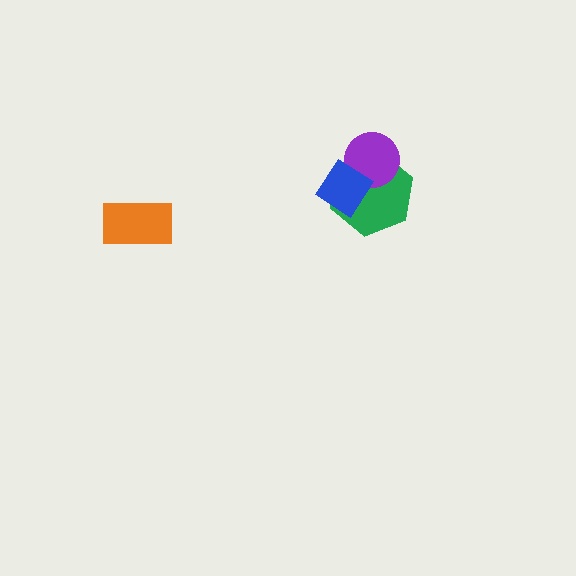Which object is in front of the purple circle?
The blue diamond is in front of the purple circle.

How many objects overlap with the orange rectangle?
0 objects overlap with the orange rectangle.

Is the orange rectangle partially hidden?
No, no other shape covers it.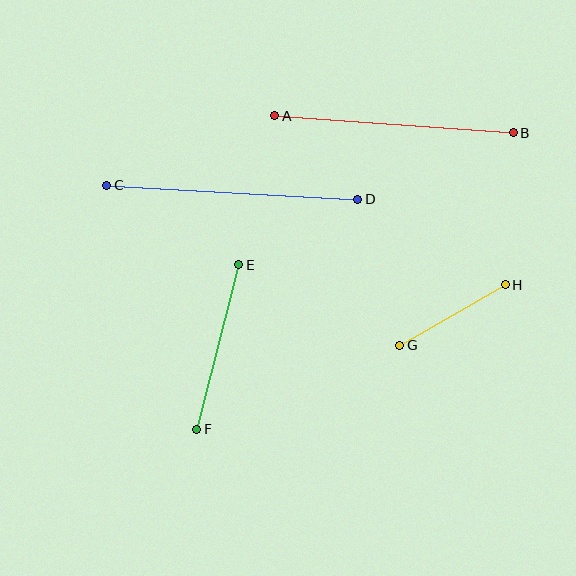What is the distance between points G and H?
The distance is approximately 122 pixels.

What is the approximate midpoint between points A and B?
The midpoint is at approximately (394, 124) pixels.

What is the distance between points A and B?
The distance is approximately 239 pixels.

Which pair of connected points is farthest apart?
Points C and D are farthest apart.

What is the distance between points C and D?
The distance is approximately 251 pixels.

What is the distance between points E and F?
The distance is approximately 170 pixels.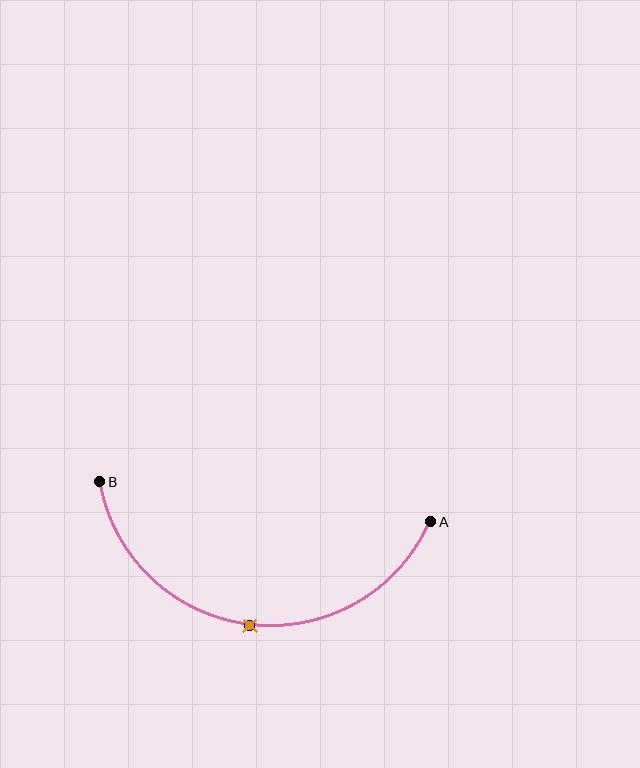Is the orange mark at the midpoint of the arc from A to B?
Yes. The orange mark lies on the arc at equal arc-length from both A and B — it is the arc midpoint.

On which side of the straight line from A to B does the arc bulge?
The arc bulges below the straight line connecting A and B.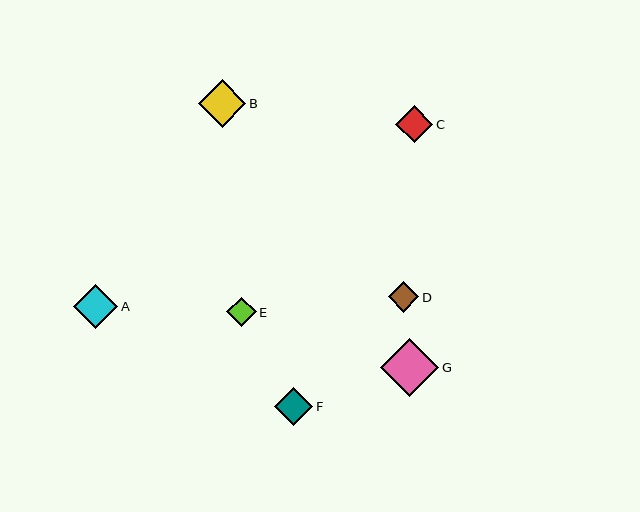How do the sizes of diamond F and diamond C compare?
Diamond F and diamond C are approximately the same size.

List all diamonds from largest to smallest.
From largest to smallest: G, B, A, F, C, D, E.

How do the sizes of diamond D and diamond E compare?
Diamond D and diamond E are approximately the same size.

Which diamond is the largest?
Diamond G is the largest with a size of approximately 58 pixels.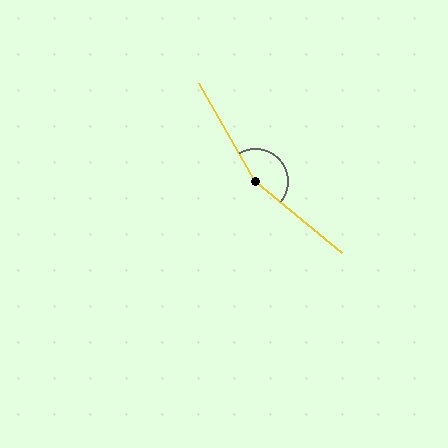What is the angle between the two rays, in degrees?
Approximately 160 degrees.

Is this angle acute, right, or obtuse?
It is obtuse.